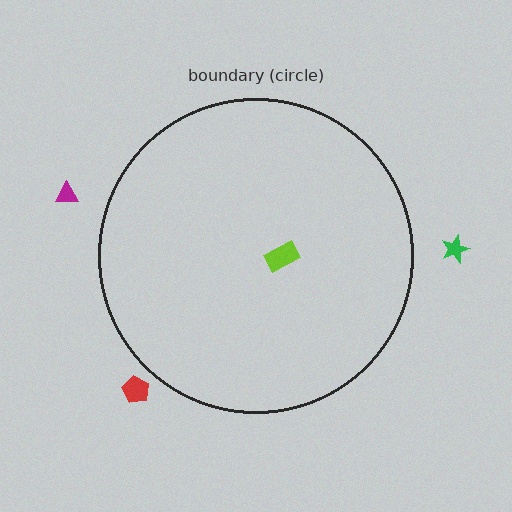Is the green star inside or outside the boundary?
Outside.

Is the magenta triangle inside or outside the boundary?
Outside.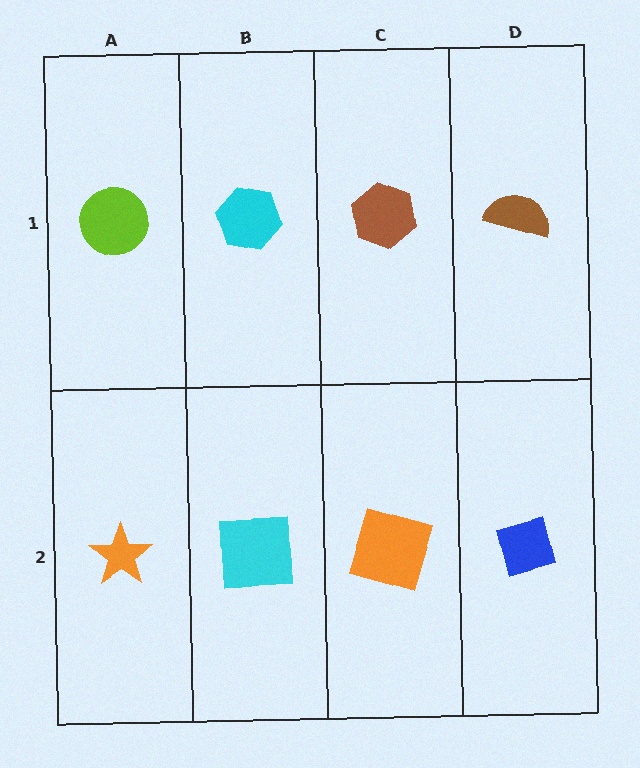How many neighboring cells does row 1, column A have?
2.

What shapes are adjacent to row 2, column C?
A brown hexagon (row 1, column C), a cyan square (row 2, column B), a blue diamond (row 2, column D).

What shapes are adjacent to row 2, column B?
A cyan hexagon (row 1, column B), an orange star (row 2, column A), an orange square (row 2, column C).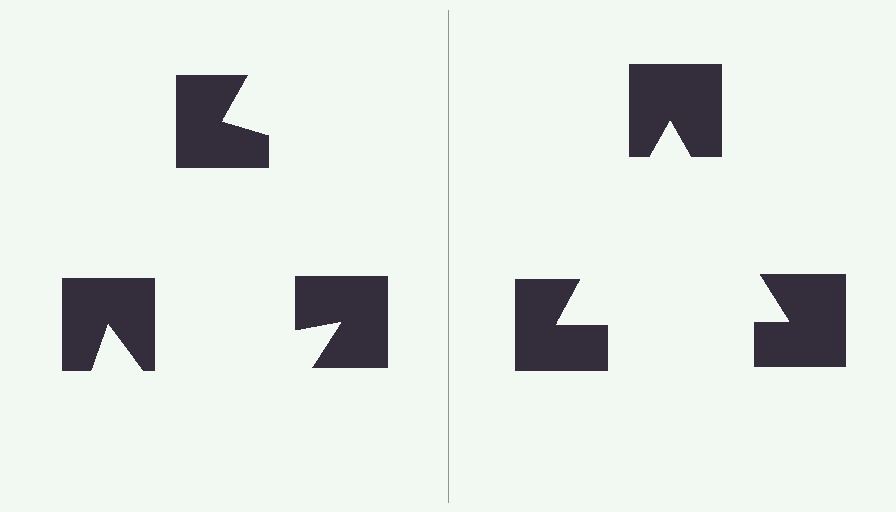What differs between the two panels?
The notched squares are positioned identically on both sides; only the wedge orientations differ. On the right they align to a triangle; on the left they are misaligned.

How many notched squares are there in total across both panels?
6 — 3 on each side.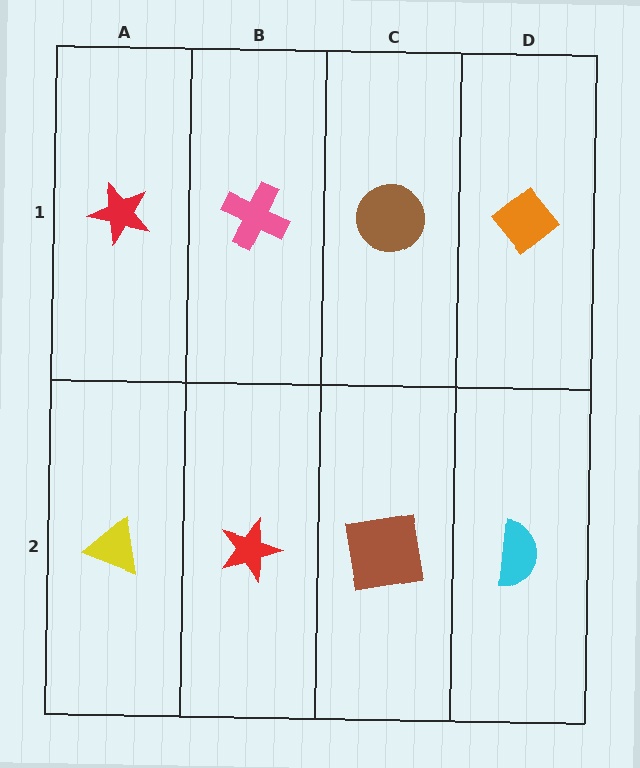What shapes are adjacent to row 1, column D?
A cyan semicircle (row 2, column D), a brown circle (row 1, column C).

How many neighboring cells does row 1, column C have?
3.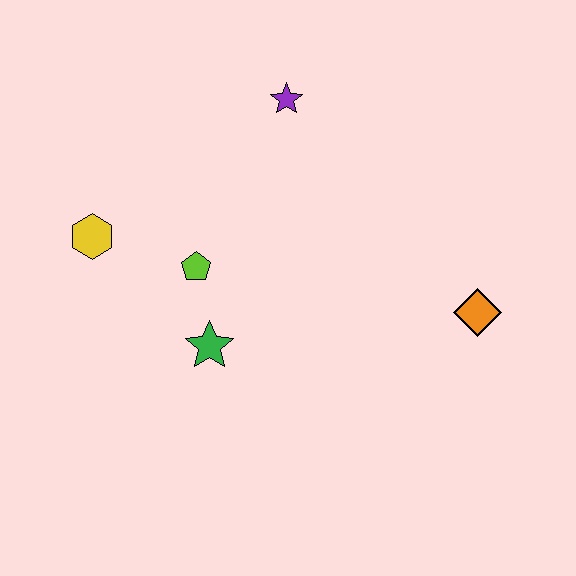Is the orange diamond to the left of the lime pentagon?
No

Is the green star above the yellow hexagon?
No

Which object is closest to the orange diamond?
The green star is closest to the orange diamond.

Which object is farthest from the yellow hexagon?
The orange diamond is farthest from the yellow hexagon.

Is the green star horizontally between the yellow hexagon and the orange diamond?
Yes